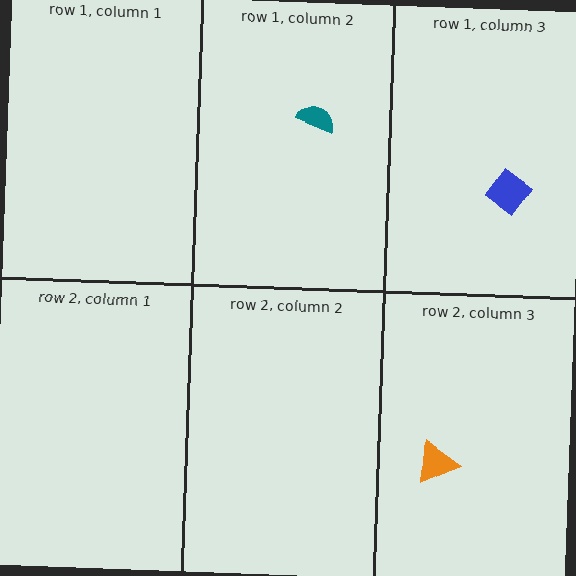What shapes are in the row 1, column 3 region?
The blue diamond.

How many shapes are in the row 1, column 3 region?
1.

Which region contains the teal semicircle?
The row 1, column 2 region.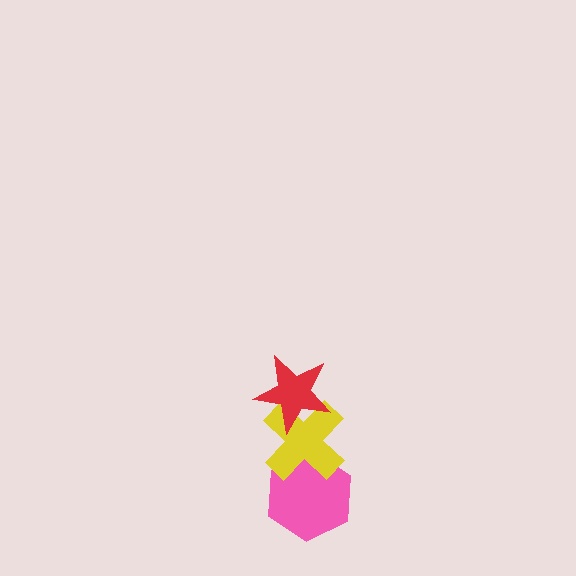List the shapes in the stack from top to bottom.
From top to bottom: the red star, the yellow cross, the pink hexagon.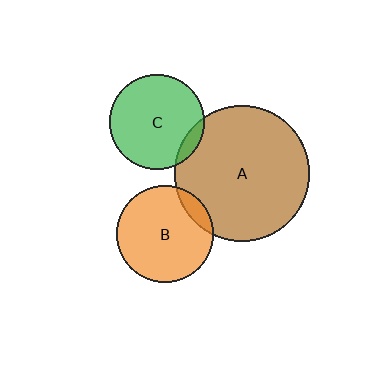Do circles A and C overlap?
Yes.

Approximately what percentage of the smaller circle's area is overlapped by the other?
Approximately 10%.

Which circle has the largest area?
Circle A (brown).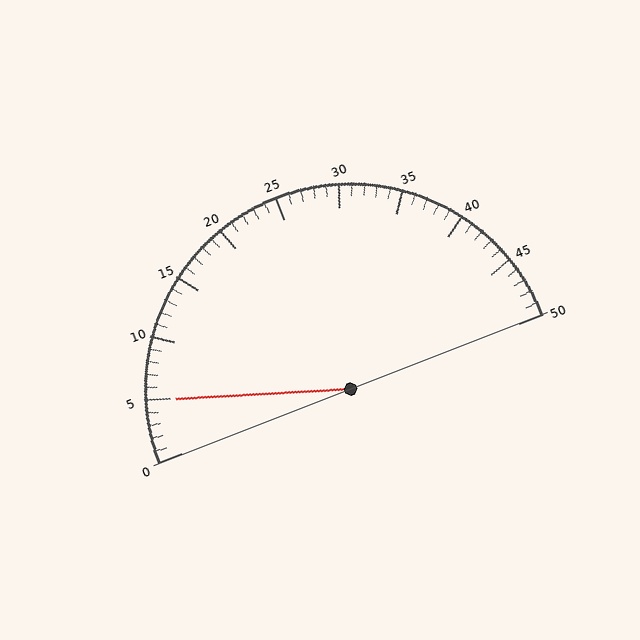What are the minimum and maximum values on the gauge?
The gauge ranges from 0 to 50.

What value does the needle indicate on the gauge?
The needle indicates approximately 5.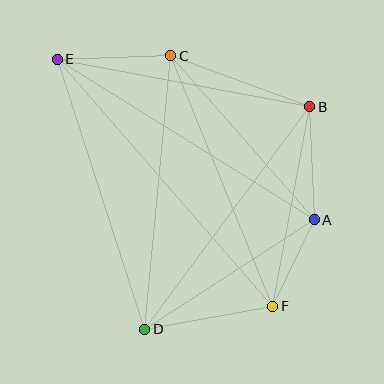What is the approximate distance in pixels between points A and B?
The distance between A and B is approximately 113 pixels.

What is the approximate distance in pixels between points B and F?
The distance between B and F is approximately 203 pixels.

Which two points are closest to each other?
Points A and F are closest to each other.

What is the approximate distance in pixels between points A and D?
The distance between A and D is approximately 202 pixels.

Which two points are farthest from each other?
Points E and F are farthest from each other.